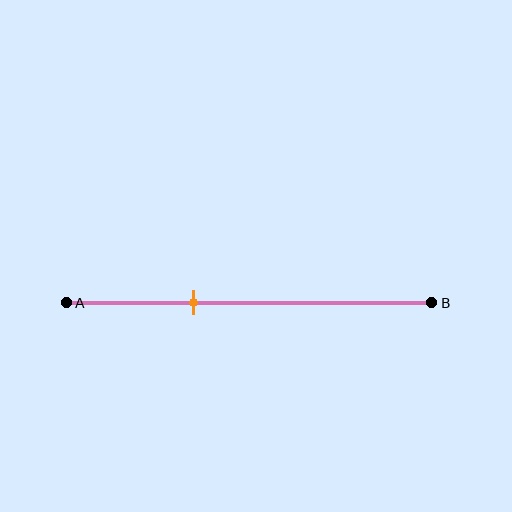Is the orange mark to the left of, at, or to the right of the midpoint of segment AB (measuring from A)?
The orange mark is to the left of the midpoint of segment AB.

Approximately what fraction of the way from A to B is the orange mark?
The orange mark is approximately 35% of the way from A to B.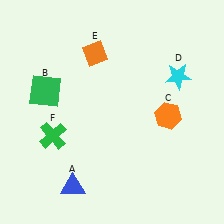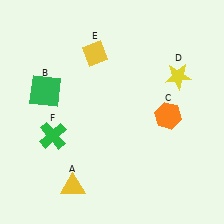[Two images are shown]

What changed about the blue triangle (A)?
In Image 1, A is blue. In Image 2, it changed to yellow.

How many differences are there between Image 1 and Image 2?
There are 3 differences between the two images.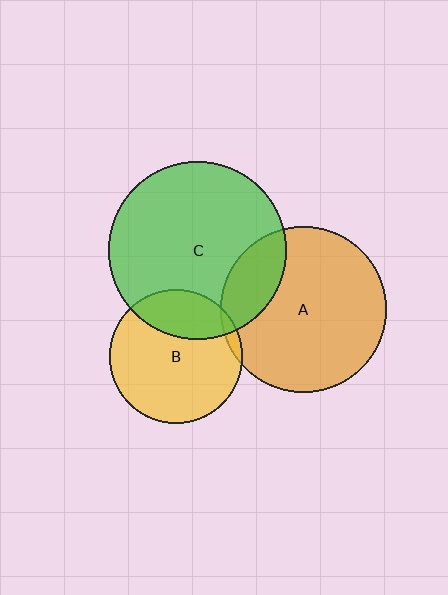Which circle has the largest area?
Circle C (green).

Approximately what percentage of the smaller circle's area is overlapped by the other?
Approximately 20%.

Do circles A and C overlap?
Yes.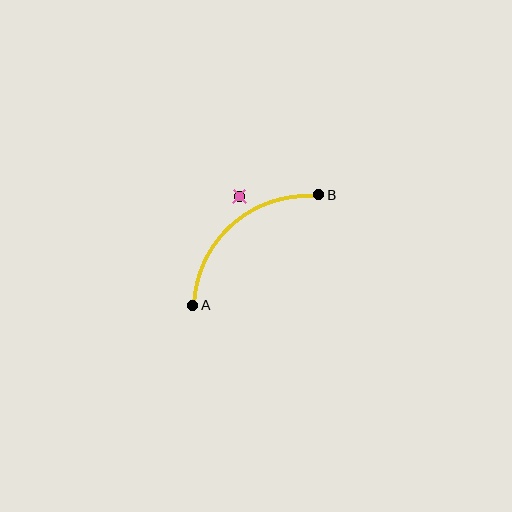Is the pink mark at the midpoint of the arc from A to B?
No — the pink mark does not lie on the arc at all. It sits slightly outside the curve.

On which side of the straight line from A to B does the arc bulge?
The arc bulges above and to the left of the straight line connecting A and B.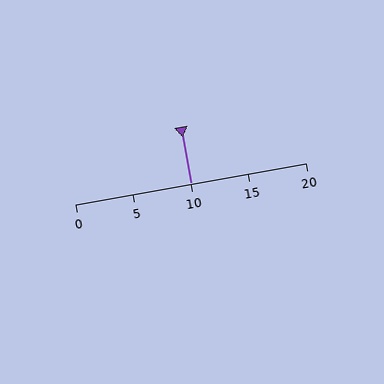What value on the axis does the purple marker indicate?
The marker indicates approximately 10.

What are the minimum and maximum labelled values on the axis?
The axis runs from 0 to 20.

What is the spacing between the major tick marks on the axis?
The major ticks are spaced 5 apart.